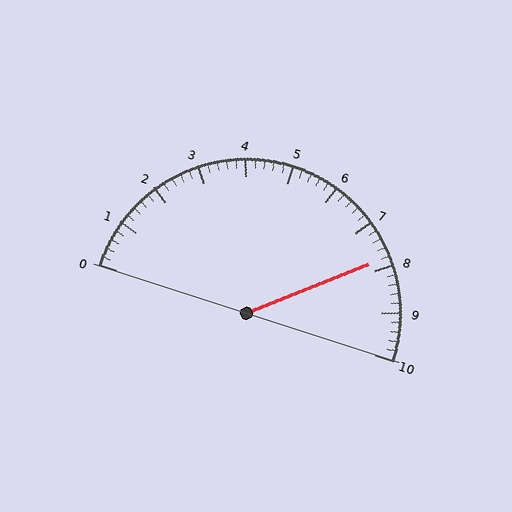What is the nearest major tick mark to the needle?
The nearest major tick mark is 8.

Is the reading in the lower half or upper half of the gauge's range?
The reading is in the upper half of the range (0 to 10).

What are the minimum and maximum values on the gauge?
The gauge ranges from 0 to 10.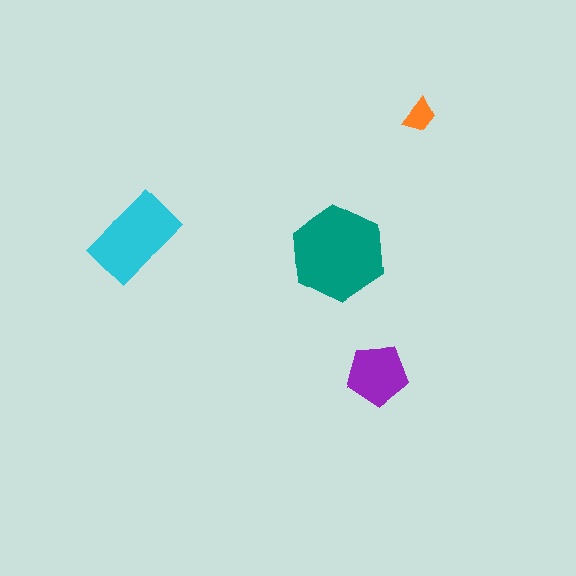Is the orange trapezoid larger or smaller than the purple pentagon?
Smaller.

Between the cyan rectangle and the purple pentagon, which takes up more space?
The cyan rectangle.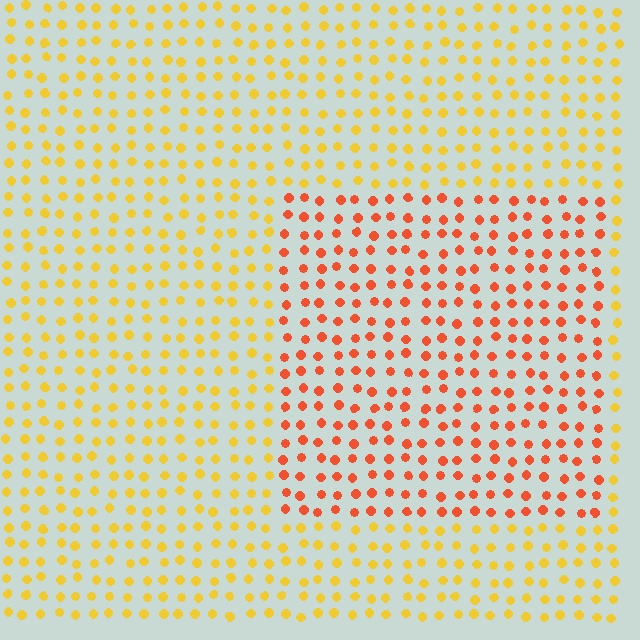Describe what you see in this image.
The image is filled with small yellow elements in a uniform arrangement. A rectangle-shaped region is visible where the elements are tinted to a slightly different hue, forming a subtle color boundary.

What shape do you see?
I see a rectangle.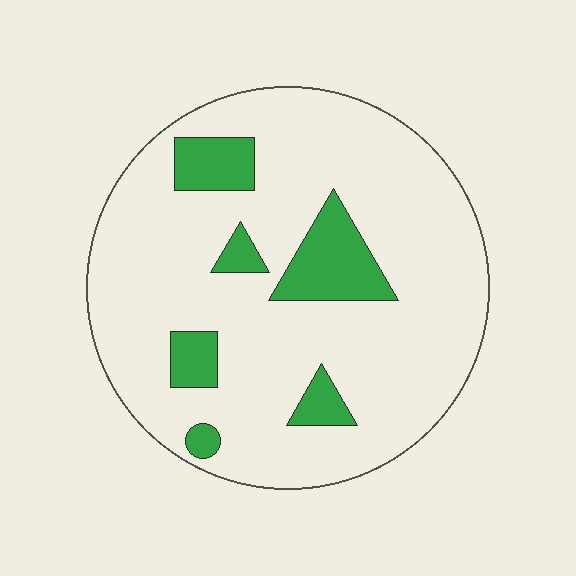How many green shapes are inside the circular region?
6.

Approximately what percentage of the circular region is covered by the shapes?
Approximately 15%.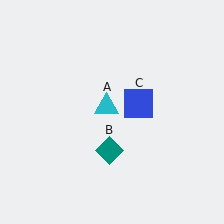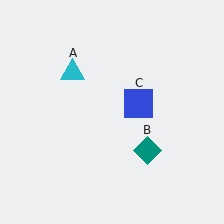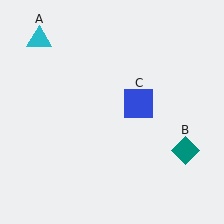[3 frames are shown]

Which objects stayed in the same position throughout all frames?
Blue square (object C) remained stationary.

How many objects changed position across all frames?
2 objects changed position: cyan triangle (object A), teal diamond (object B).